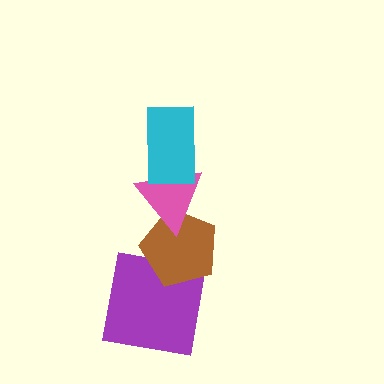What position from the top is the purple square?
The purple square is 4th from the top.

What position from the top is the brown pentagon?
The brown pentagon is 3rd from the top.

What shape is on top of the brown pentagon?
The pink triangle is on top of the brown pentagon.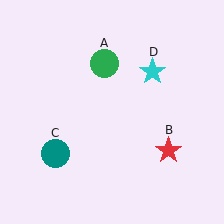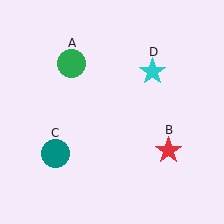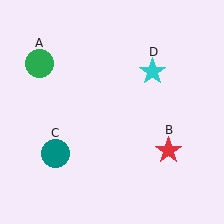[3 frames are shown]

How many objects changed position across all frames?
1 object changed position: green circle (object A).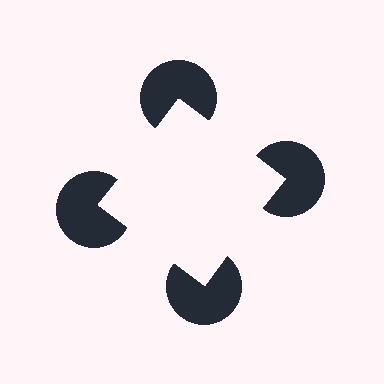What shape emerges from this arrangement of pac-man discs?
An illusory square — its edges are inferred from the aligned wedge cuts in the pac-man discs, not physically drawn.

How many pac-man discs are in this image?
There are 4 — one at each vertex of the illusory square.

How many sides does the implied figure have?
4 sides.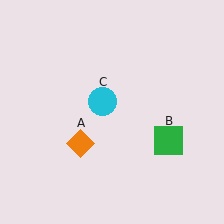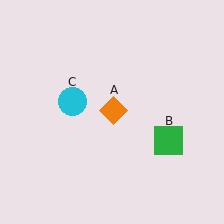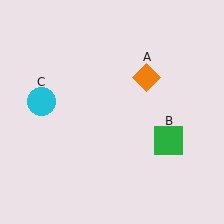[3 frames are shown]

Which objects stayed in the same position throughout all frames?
Green square (object B) remained stationary.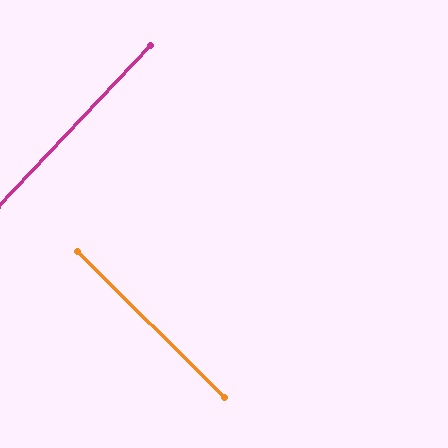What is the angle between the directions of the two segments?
Approximately 89 degrees.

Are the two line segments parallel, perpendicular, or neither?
Perpendicular — they meet at approximately 89°.